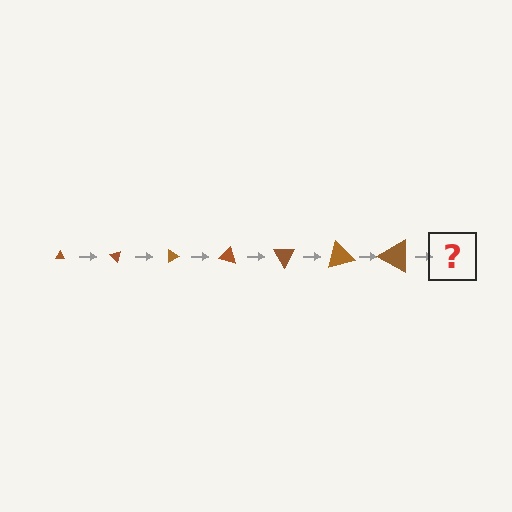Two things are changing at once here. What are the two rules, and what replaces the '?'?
The two rules are that the triangle grows larger each step and it rotates 45 degrees each step. The '?' should be a triangle, larger than the previous one and rotated 315 degrees from the start.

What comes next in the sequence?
The next element should be a triangle, larger than the previous one and rotated 315 degrees from the start.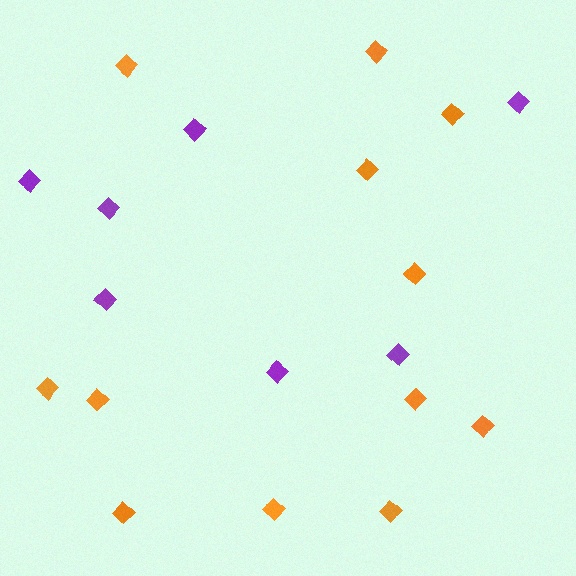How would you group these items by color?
There are 2 groups: one group of orange diamonds (12) and one group of purple diamonds (7).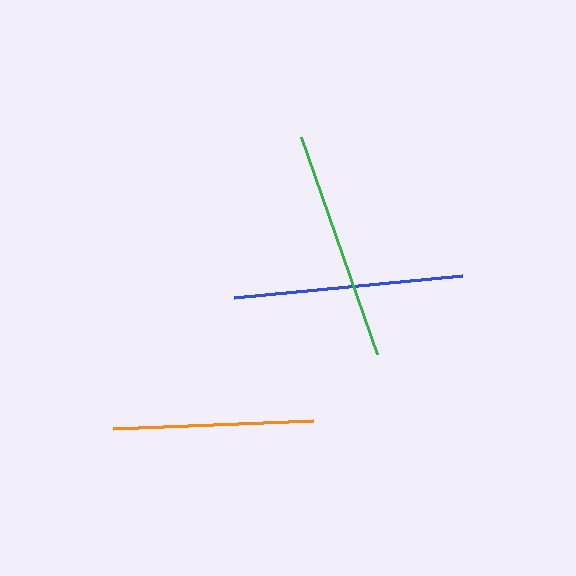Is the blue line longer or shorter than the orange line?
The blue line is longer than the orange line.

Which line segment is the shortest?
The orange line is the shortest at approximately 200 pixels.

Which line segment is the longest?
The blue line is the longest at approximately 229 pixels.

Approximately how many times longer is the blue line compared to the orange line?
The blue line is approximately 1.1 times the length of the orange line.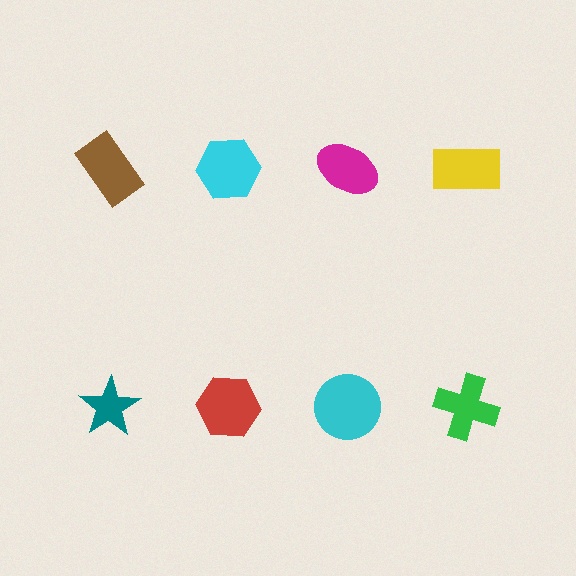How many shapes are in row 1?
4 shapes.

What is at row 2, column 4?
A green cross.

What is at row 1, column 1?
A brown rectangle.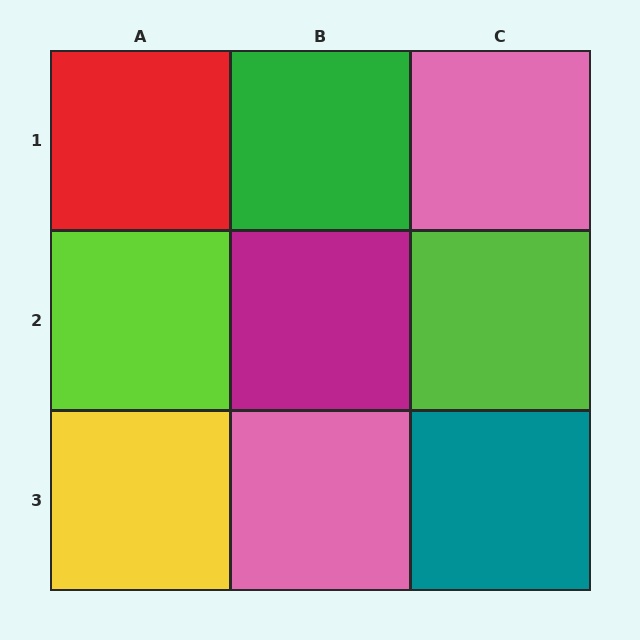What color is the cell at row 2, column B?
Magenta.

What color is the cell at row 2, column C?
Lime.